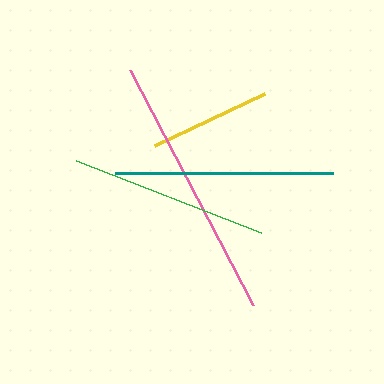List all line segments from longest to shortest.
From longest to shortest: pink, teal, green, yellow.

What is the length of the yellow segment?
The yellow segment is approximately 122 pixels long.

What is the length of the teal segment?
The teal segment is approximately 218 pixels long.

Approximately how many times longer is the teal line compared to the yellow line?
The teal line is approximately 1.8 times the length of the yellow line.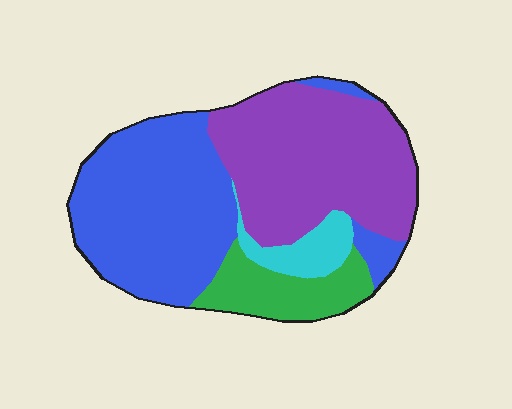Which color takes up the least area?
Cyan, at roughly 5%.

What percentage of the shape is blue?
Blue covers 42% of the shape.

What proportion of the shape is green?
Green covers 13% of the shape.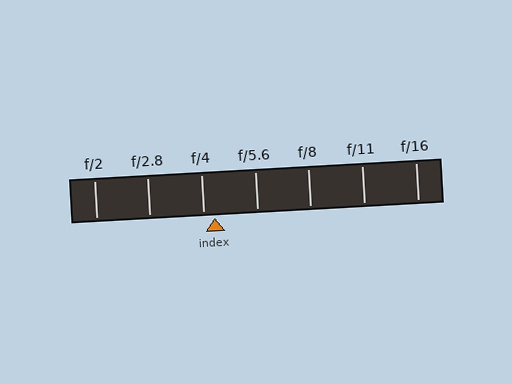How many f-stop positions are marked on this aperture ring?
There are 7 f-stop positions marked.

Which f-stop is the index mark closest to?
The index mark is closest to f/4.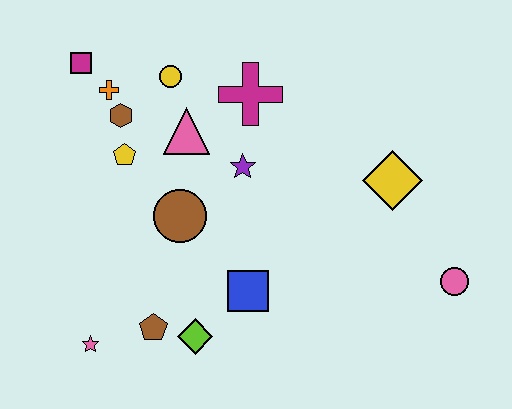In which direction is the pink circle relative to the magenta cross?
The pink circle is to the right of the magenta cross.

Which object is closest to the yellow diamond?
The pink circle is closest to the yellow diamond.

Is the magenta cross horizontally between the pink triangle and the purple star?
No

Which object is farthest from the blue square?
The magenta square is farthest from the blue square.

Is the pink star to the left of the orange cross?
Yes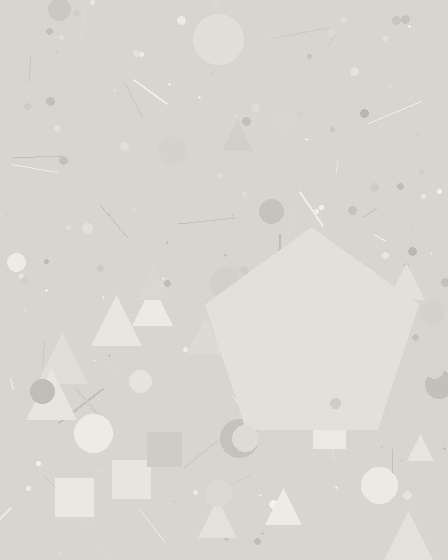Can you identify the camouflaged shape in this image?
The camouflaged shape is a pentagon.